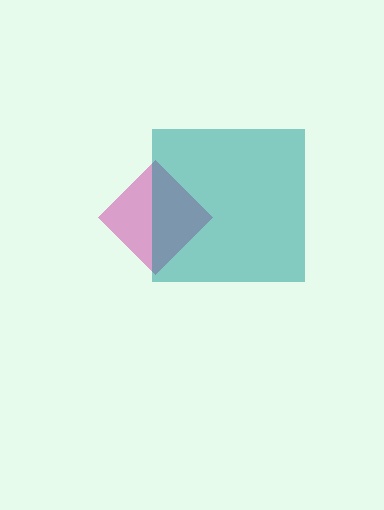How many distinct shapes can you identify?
There are 2 distinct shapes: a magenta diamond, a teal square.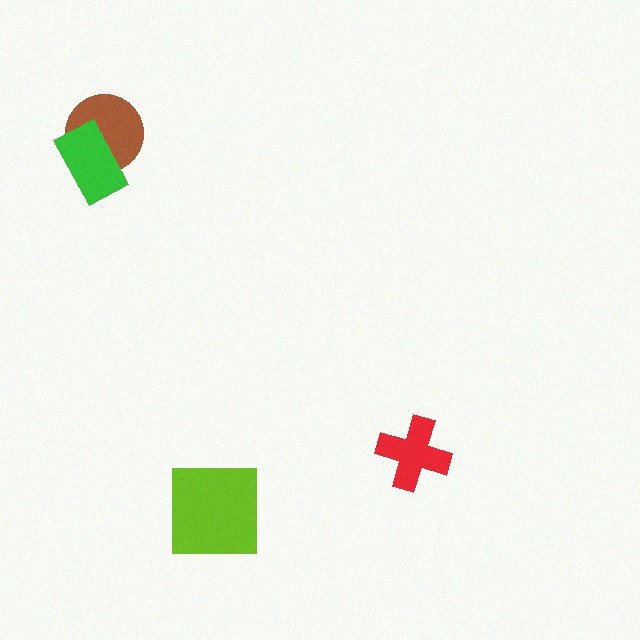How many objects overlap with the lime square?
0 objects overlap with the lime square.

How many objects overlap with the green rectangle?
1 object overlaps with the green rectangle.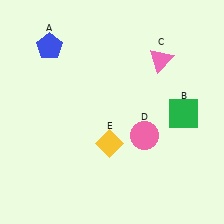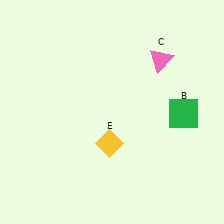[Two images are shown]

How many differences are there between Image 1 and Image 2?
There are 2 differences between the two images.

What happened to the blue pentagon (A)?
The blue pentagon (A) was removed in Image 2. It was in the top-left area of Image 1.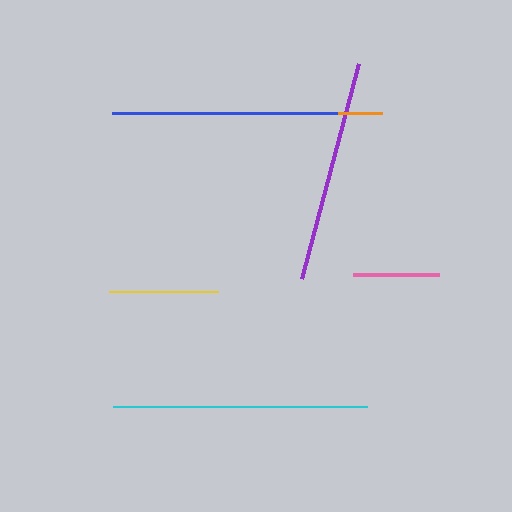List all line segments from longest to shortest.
From longest to shortest: cyan, blue, purple, orange, yellow, pink.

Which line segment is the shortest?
The pink line is the shortest at approximately 86 pixels.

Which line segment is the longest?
The cyan line is the longest at approximately 254 pixels.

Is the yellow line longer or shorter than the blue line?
The blue line is longer than the yellow line.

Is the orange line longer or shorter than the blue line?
The blue line is longer than the orange line.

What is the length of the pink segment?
The pink segment is approximately 86 pixels long.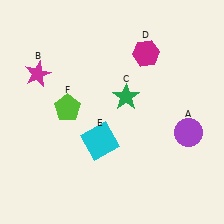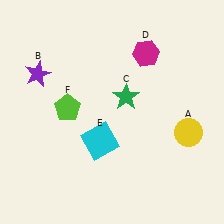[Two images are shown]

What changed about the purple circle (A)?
In Image 1, A is purple. In Image 2, it changed to yellow.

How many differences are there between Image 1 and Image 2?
There are 2 differences between the two images.